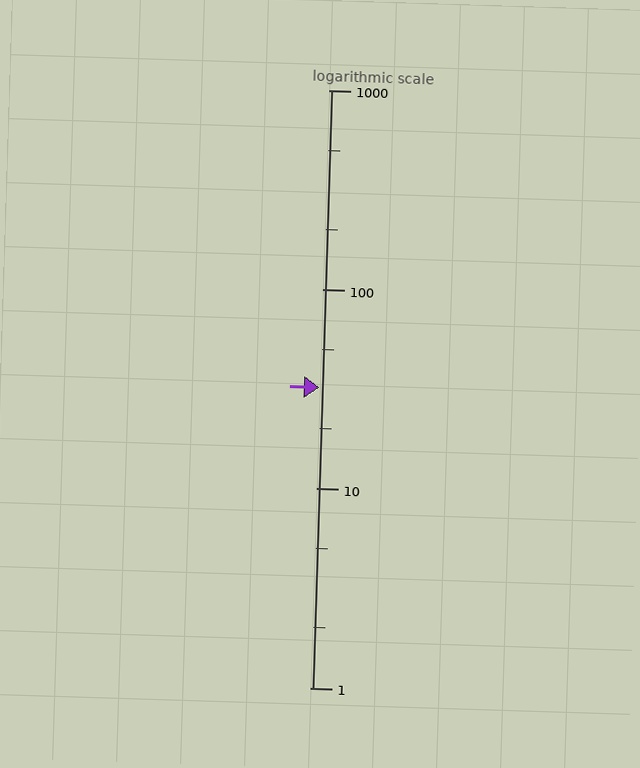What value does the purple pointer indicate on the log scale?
The pointer indicates approximately 32.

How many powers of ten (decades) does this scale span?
The scale spans 3 decades, from 1 to 1000.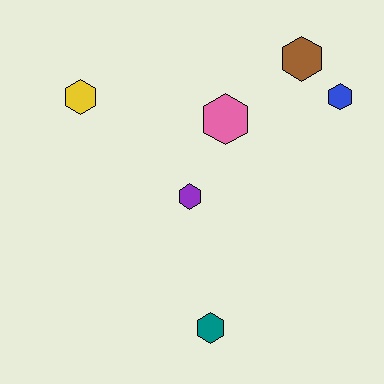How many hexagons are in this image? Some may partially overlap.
There are 6 hexagons.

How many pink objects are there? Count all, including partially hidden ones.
There is 1 pink object.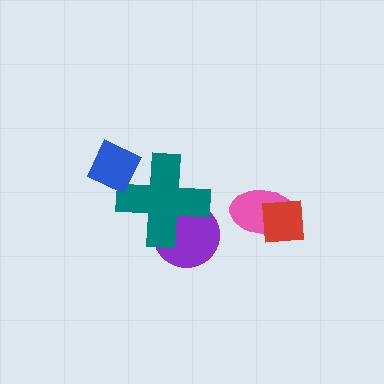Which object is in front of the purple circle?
The teal cross is in front of the purple circle.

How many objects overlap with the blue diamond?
1 object overlaps with the blue diamond.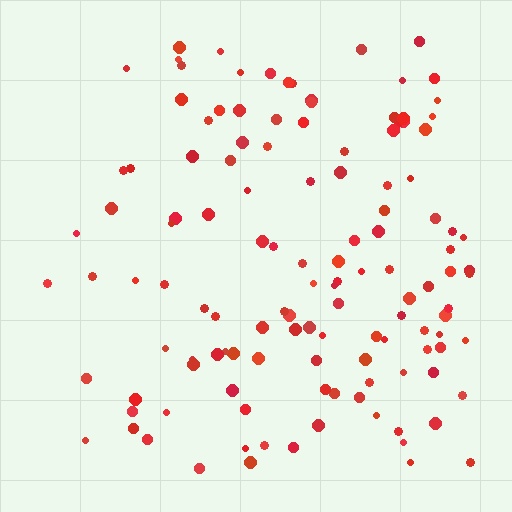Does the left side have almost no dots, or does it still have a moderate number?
Still a moderate number, just noticeably fewer than the right.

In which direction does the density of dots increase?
From left to right, with the right side densest.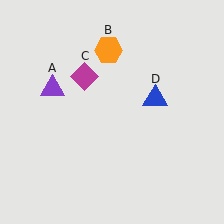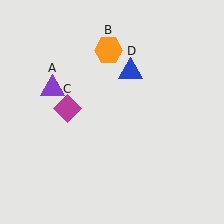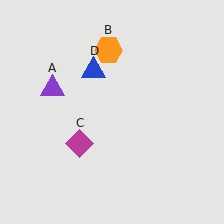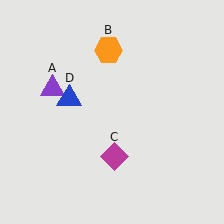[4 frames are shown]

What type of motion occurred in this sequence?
The magenta diamond (object C), blue triangle (object D) rotated counterclockwise around the center of the scene.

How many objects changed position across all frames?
2 objects changed position: magenta diamond (object C), blue triangle (object D).